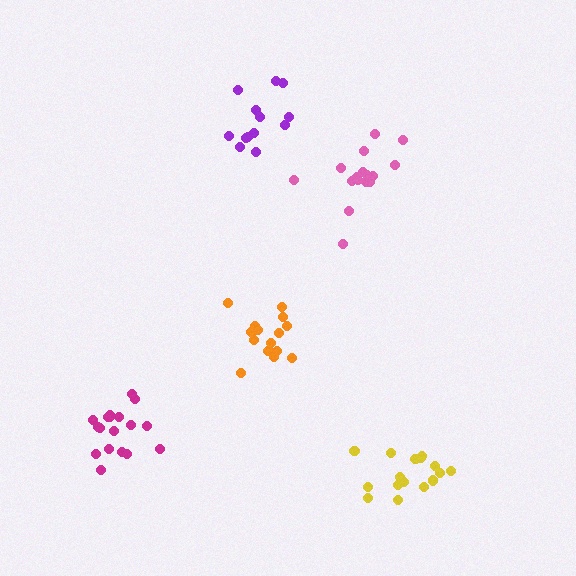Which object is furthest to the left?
The magenta cluster is leftmost.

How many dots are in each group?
Group 1: 13 dots, Group 2: 15 dots, Group 3: 16 dots, Group 4: 19 dots, Group 5: 16 dots (79 total).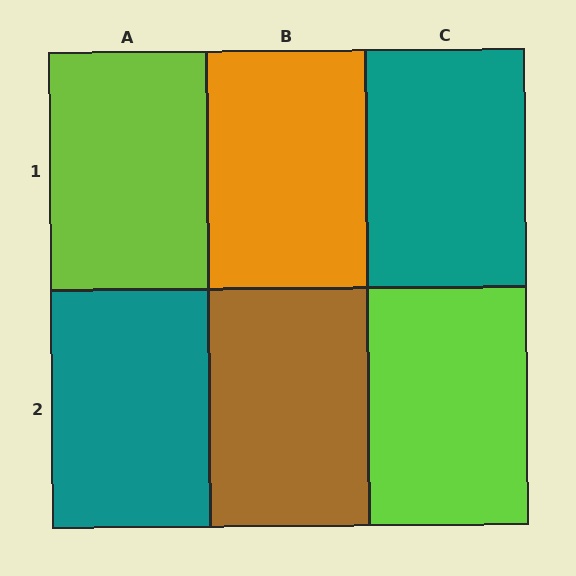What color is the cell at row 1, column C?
Teal.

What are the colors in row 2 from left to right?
Teal, brown, lime.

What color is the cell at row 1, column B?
Orange.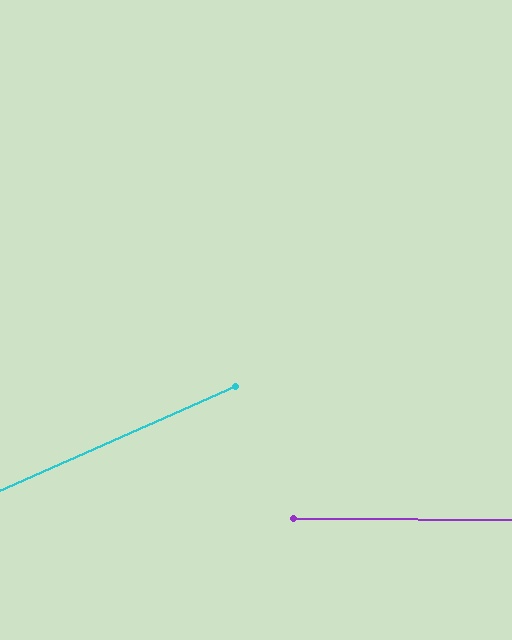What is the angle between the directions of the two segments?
Approximately 24 degrees.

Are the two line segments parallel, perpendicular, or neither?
Neither parallel nor perpendicular — they differ by about 24°.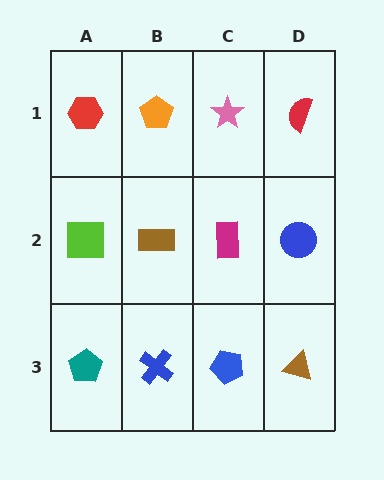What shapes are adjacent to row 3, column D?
A blue circle (row 2, column D), a blue pentagon (row 3, column C).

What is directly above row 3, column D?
A blue circle.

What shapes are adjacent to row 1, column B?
A brown rectangle (row 2, column B), a red hexagon (row 1, column A), a pink star (row 1, column C).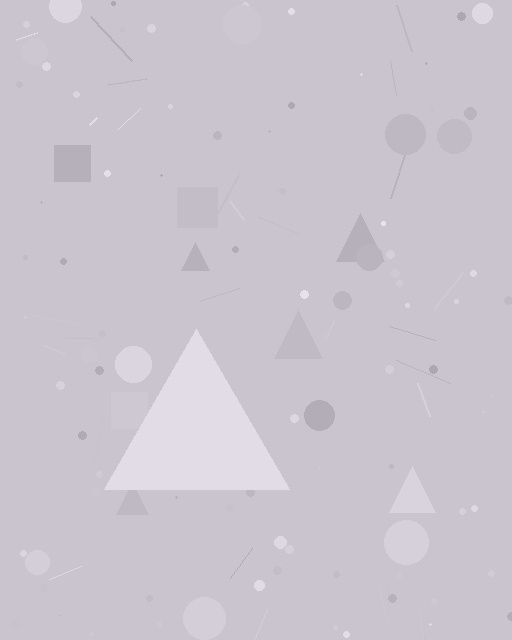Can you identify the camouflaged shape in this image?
The camouflaged shape is a triangle.